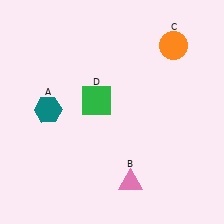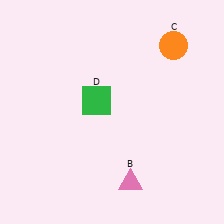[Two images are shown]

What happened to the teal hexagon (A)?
The teal hexagon (A) was removed in Image 2. It was in the top-left area of Image 1.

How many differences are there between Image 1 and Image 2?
There is 1 difference between the two images.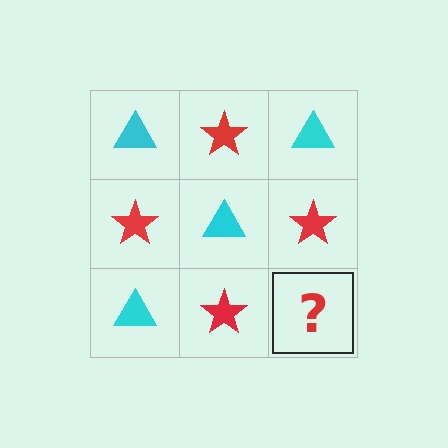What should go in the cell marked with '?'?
The missing cell should contain a cyan triangle.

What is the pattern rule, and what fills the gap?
The rule is that it alternates cyan triangle and red star in a checkerboard pattern. The gap should be filled with a cyan triangle.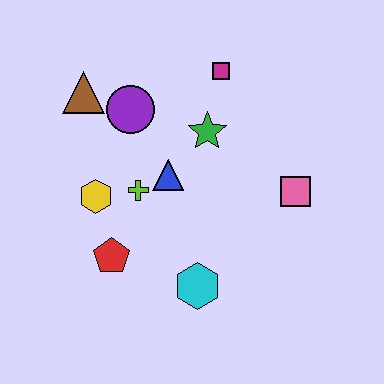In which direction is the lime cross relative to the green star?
The lime cross is to the left of the green star.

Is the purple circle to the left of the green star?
Yes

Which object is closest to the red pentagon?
The yellow hexagon is closest to the red pentagon.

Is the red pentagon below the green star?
Yes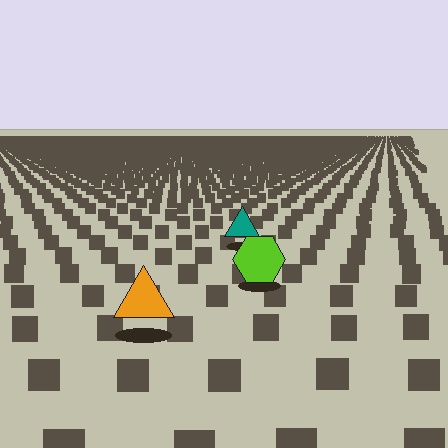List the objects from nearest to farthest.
From nearest to farthest: the orange triangle, the lime hexagon, the teal triangle.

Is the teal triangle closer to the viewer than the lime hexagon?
No. The lime hexagon is closer — you can tell from the texture gradient: the ground texture is coarser near it.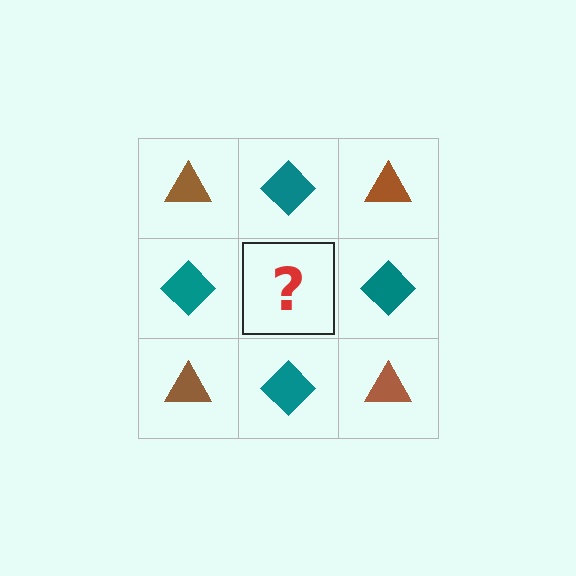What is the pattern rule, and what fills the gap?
The rule is that it alternates brown triangle and teal diamond in a checkerboard pattern. The gap should be filled with a brown triangle.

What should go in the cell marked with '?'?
The missing cell should contain a brown triangle.